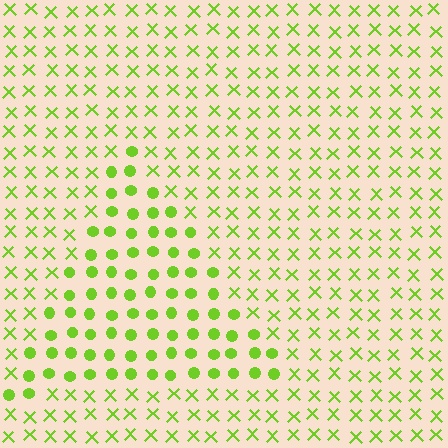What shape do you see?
I see a triangle.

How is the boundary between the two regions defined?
The boundary is defined by a change in element shape: circles inside vs. X marks outside. All elements share the same color and spacing.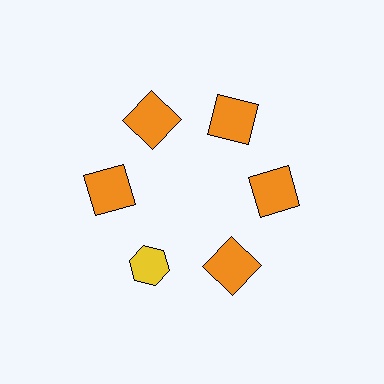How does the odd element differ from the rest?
It differs in both color (yellow instead of orange) and shape (hexagon instead of square).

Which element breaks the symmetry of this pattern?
The yellow hexagon at roughly the 7 o'clock position breaks the symmetry. All other shapes are orange squares.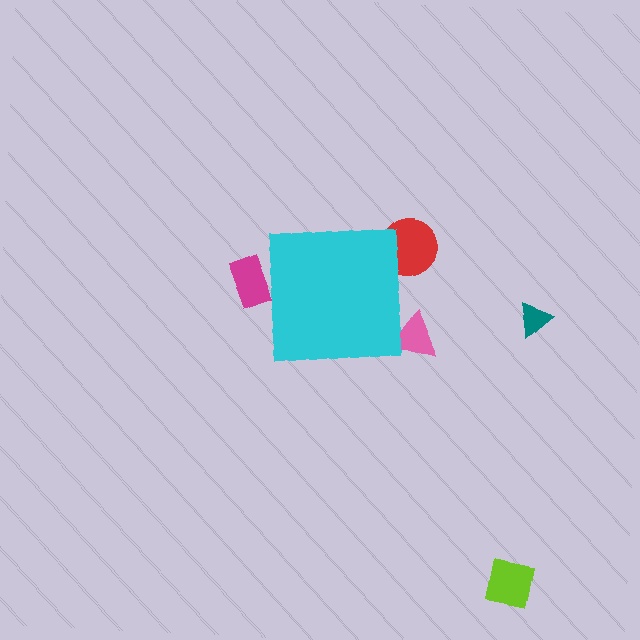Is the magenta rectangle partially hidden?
Yes, the magenta rectangle is partially hidden behind the cyan square.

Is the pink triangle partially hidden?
Yes, the pink triangle is partially hidden behind the cyan square.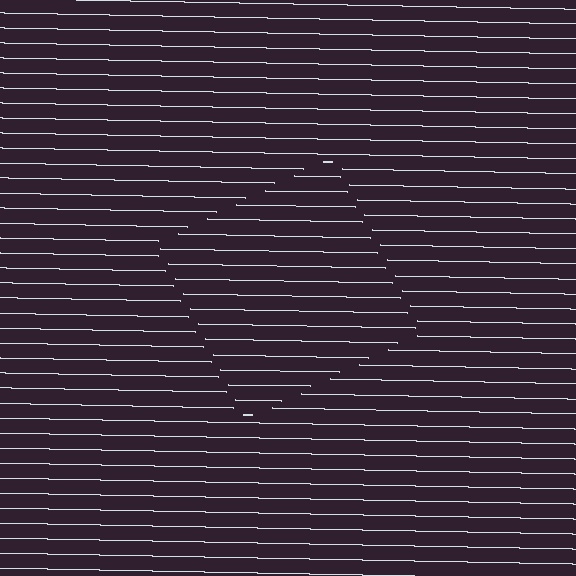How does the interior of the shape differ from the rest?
The interior of the shape contains the same grating, shifted by half a period — the contour is defined by the phase discontinuity where line-ends from the inner and outer gratings abut.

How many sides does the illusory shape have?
4 sides — the line-ends trace a square.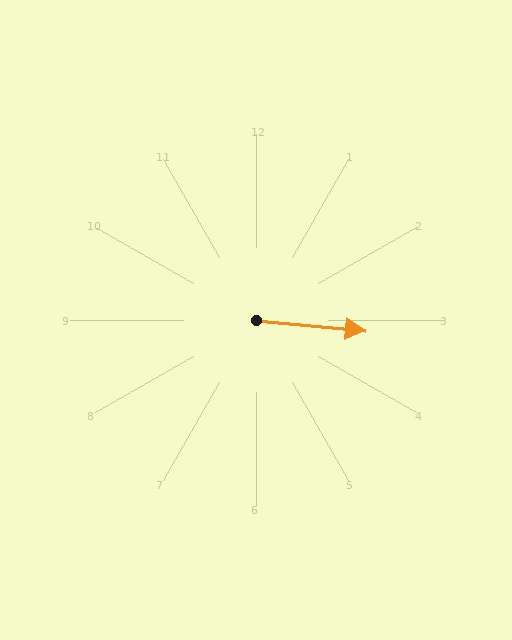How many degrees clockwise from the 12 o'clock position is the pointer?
Approximately 95 degrees.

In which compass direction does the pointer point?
East.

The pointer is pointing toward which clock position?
Roughly 3 o'clock.